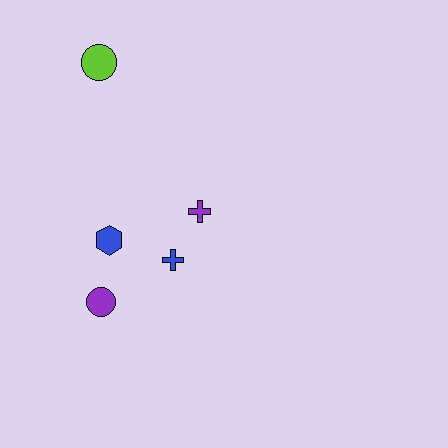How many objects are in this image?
There are 5 objects.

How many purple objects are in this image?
There are 2 purple objects.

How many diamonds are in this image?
There are no diamonds.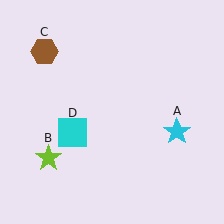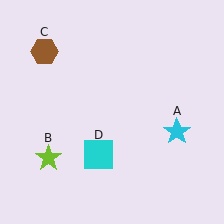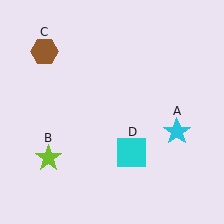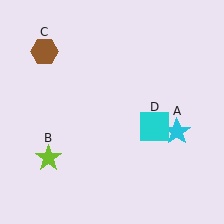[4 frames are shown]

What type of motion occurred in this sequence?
The cyan square (object D) rotated counterclockwise around the center of the scene.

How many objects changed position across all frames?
1 object changed position: cyan square (object D).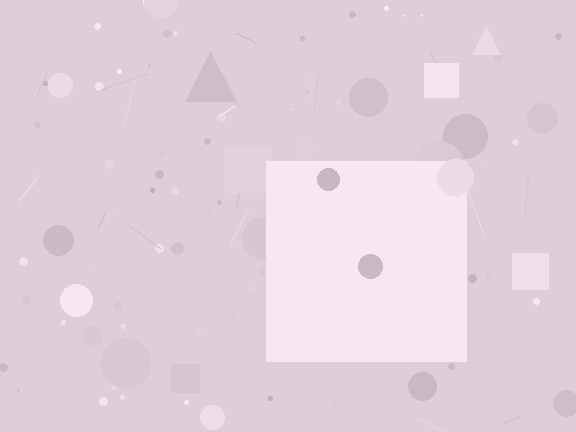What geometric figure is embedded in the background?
A square is embedded in the background.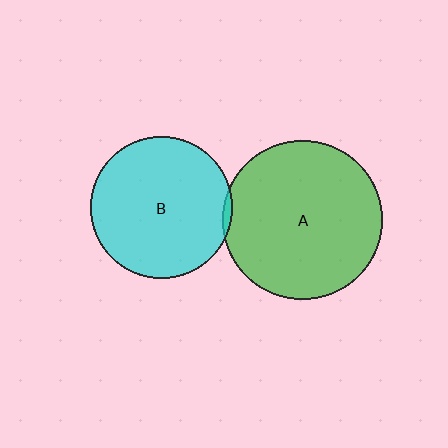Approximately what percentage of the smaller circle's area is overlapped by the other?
Approximately 5%.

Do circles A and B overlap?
Yes.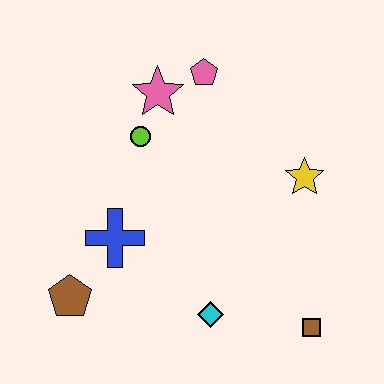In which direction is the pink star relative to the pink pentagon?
The pink star is to the left of the pink pentagon.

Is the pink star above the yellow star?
Yes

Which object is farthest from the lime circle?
The brown square is farthest from the lime circle.